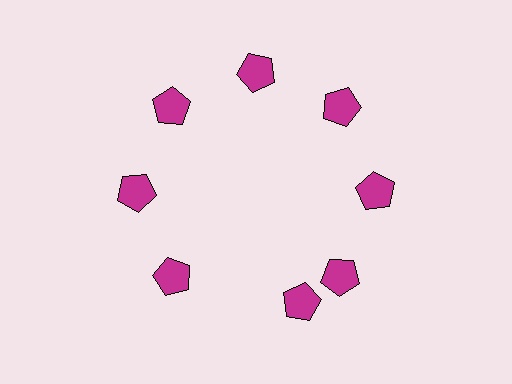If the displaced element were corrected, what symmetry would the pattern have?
It would have 8-fold rotational symmetry — the pattern would map onto itself every 45 degrees.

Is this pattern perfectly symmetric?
No. The 8 magenta pentagons are arranged in a ring, but one element near the 6 o'clock position is rotated out of alignment along the ring, breaking the 8-fold rotational symmetry.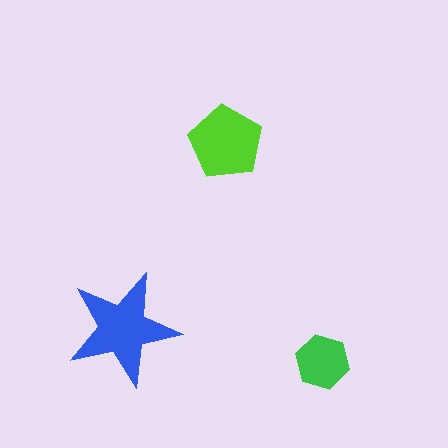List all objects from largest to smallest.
The blue star, the lime pentagon, the green hexagon.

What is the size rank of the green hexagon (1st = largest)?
3rd.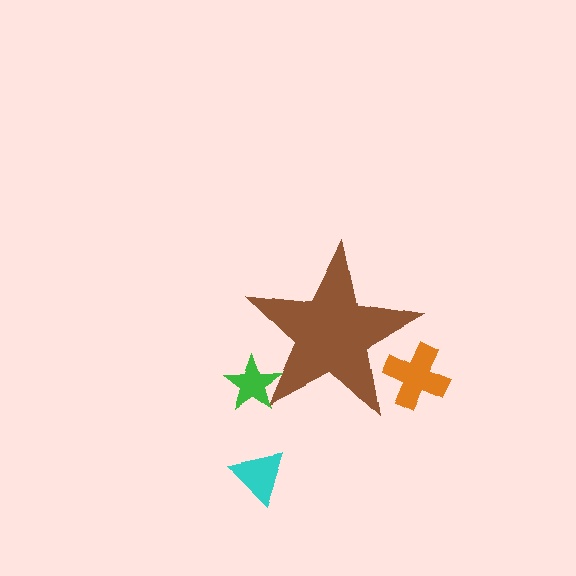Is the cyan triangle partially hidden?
No, the cyan triangle is fully visible.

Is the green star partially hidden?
Yes, the green star is partially hidden behind the brown star.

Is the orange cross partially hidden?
Yes, the orange cross is partially hidden behind the brown star.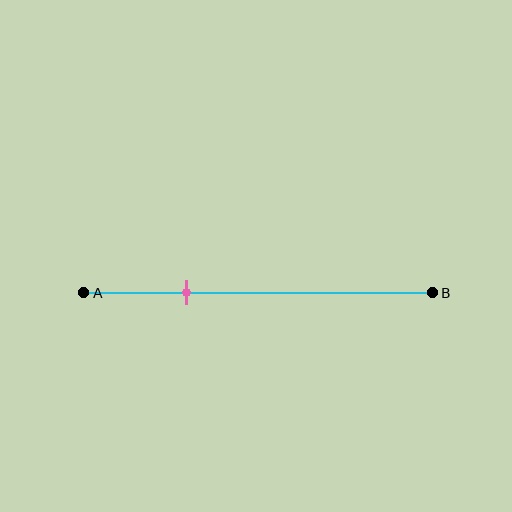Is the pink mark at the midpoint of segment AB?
No, the mark is at about 30% from A, not at the 50% midpoint.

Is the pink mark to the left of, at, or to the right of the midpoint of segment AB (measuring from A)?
The pink mark is to the left of the midpoint of segment AB.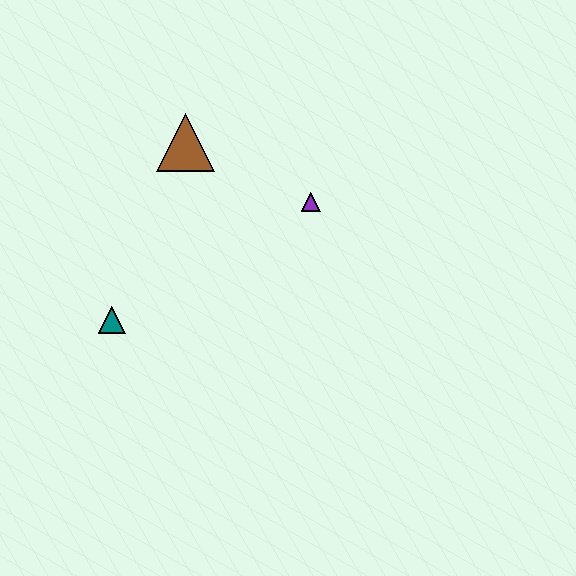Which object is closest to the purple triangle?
The brown triangle is closest to the purple triangle.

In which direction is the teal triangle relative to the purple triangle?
The teal triangle is to the left of the purple triangle.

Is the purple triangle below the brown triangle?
Yes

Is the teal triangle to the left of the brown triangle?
Yes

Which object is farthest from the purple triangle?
The teal triangle is farthest from the purple triangle.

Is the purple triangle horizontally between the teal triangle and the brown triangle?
No